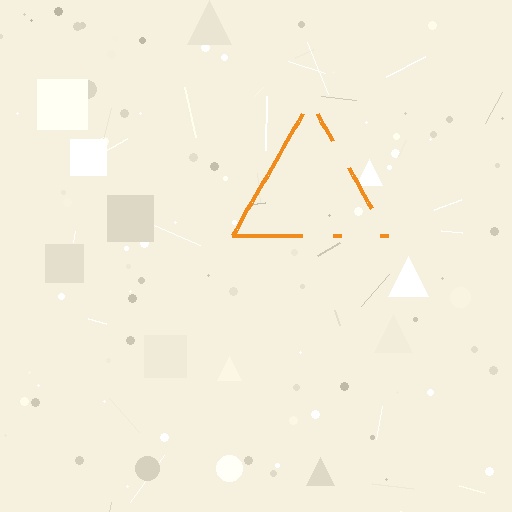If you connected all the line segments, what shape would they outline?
They would outline a triangle.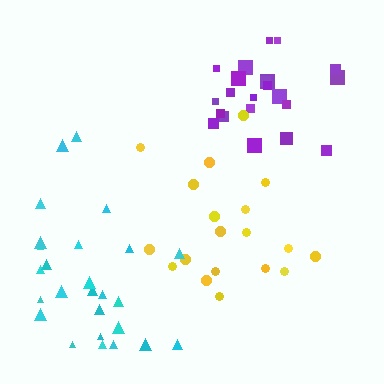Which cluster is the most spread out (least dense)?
Cyan.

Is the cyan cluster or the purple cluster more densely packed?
Purple.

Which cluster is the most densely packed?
Purple.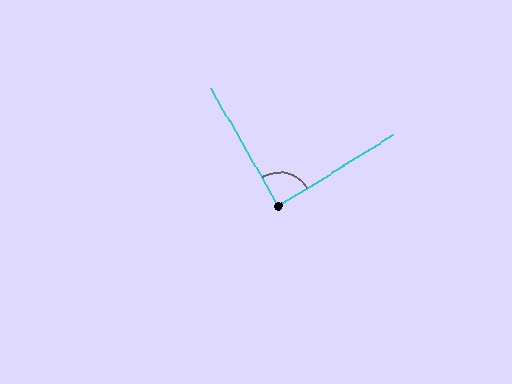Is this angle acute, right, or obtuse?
It is approximately a right angle.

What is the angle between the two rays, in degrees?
Approximately 88 degrees.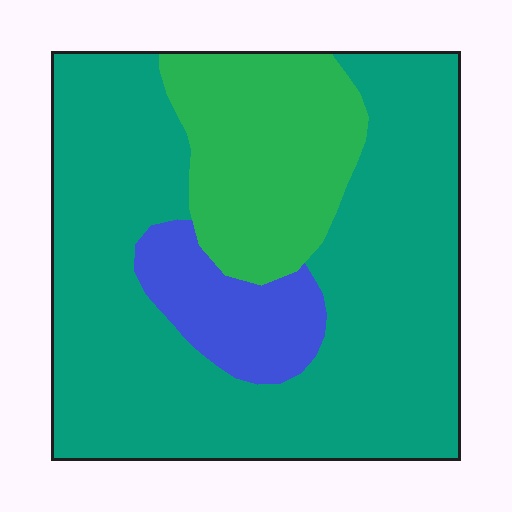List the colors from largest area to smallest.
From largest to smallest: teal, green, blue.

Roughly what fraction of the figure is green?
Green takes up less than a quarter of the figure.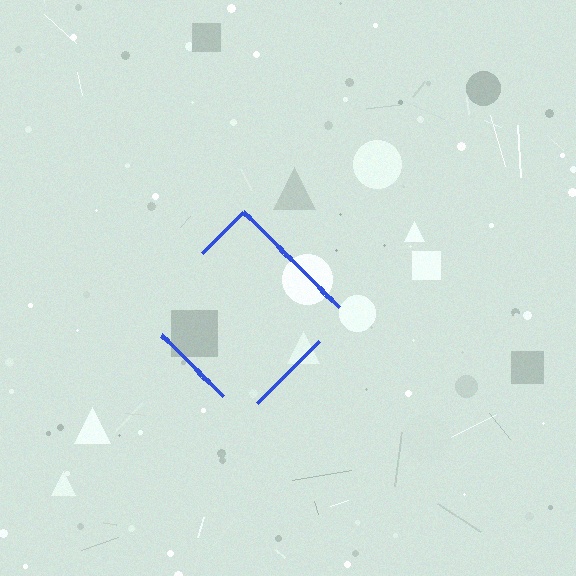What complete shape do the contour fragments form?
The contour fragments form a diamond.